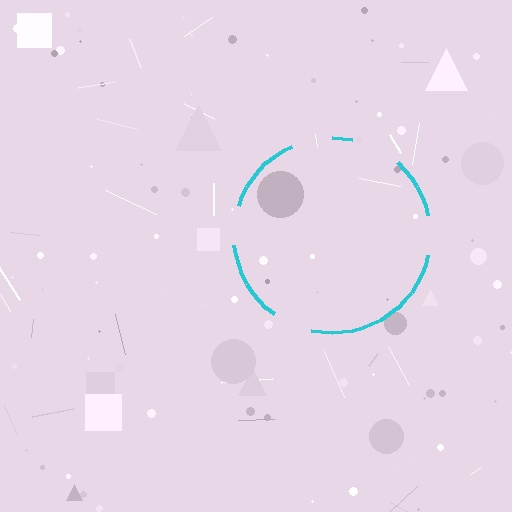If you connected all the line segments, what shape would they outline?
They would outline a circle.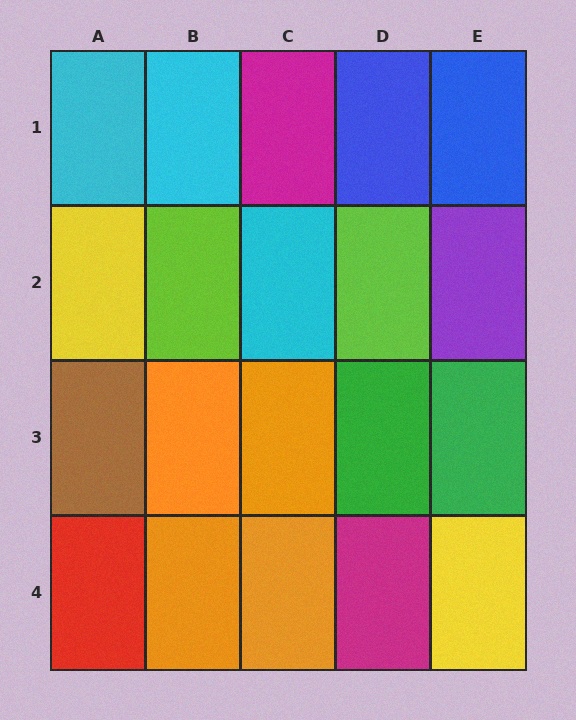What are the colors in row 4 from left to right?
Red, orange, orange, magenta, yellow.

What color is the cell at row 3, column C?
Orange.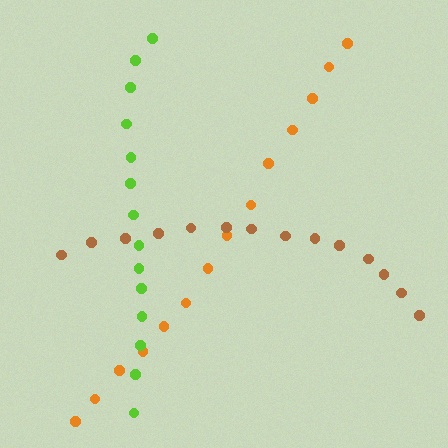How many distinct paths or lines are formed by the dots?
There are 3 distinct paths.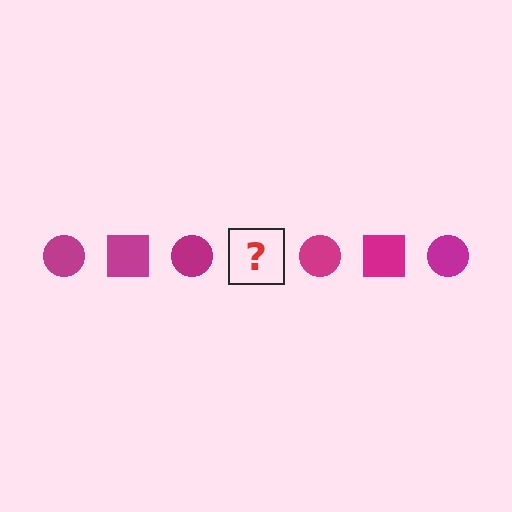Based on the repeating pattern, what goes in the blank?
The blank should be a magenta square.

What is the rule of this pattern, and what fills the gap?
The rule is that the pattern cycles through circle, square shapes in magenta. The gap should be filled with a magenta square.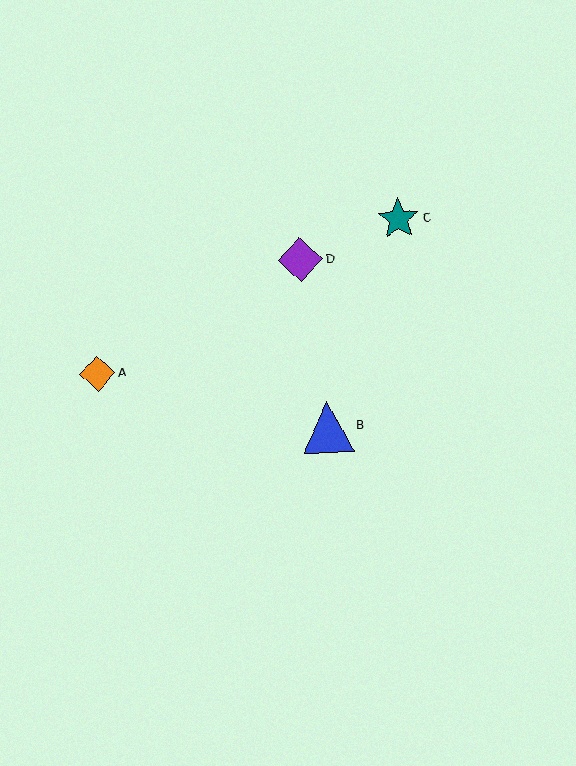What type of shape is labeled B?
Shape B is a blue triangle.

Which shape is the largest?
The blue triangle (labeled B) is the largest.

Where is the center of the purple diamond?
The center of the purple diamond is at (300, 260).